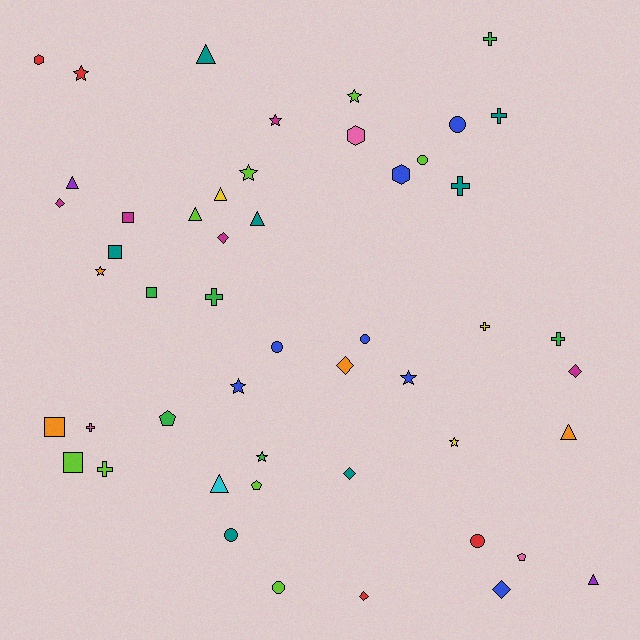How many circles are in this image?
There are 7 circles.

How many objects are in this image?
There are 50 objects.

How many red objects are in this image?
There are 4 red objects.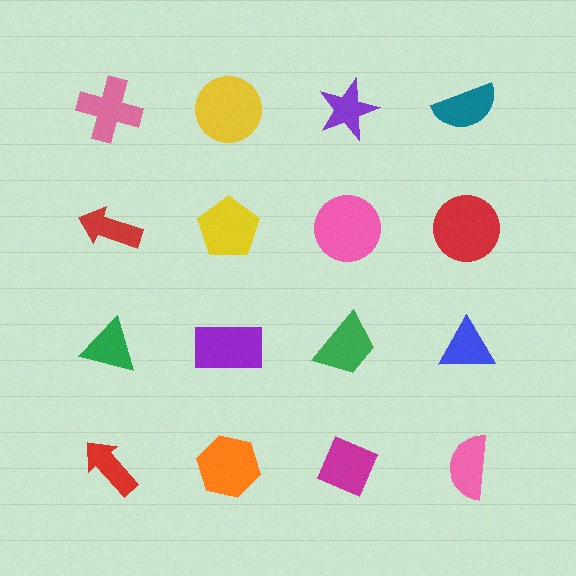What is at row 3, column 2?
A purple rectangle.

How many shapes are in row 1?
4 shapes.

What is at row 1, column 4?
A teal semicircle.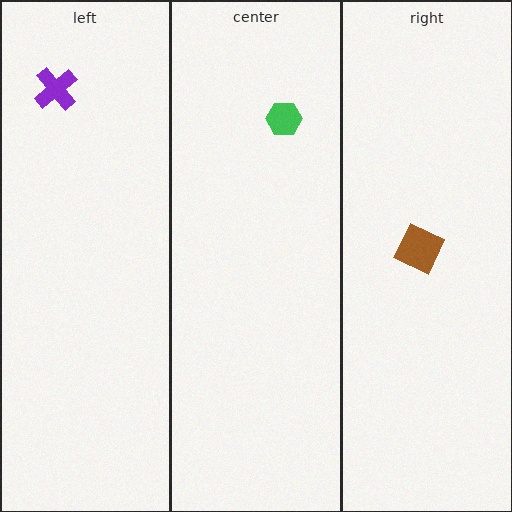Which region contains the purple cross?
The left region.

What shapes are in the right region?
The brown square.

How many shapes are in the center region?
1.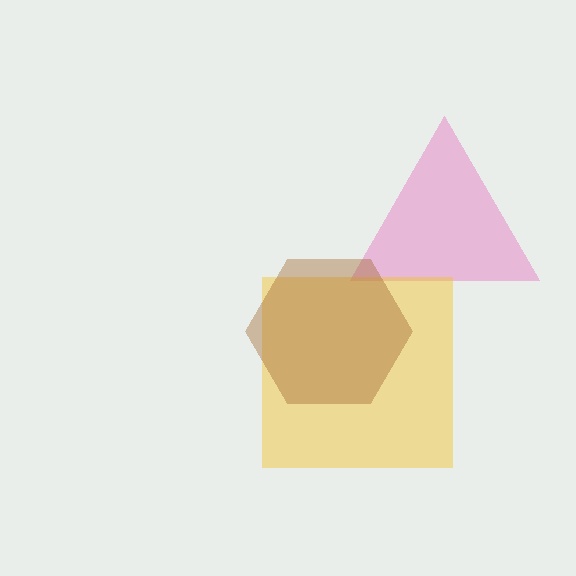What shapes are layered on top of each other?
The layered shapes are: a pink triangle, a yellow square, a brown hexagon.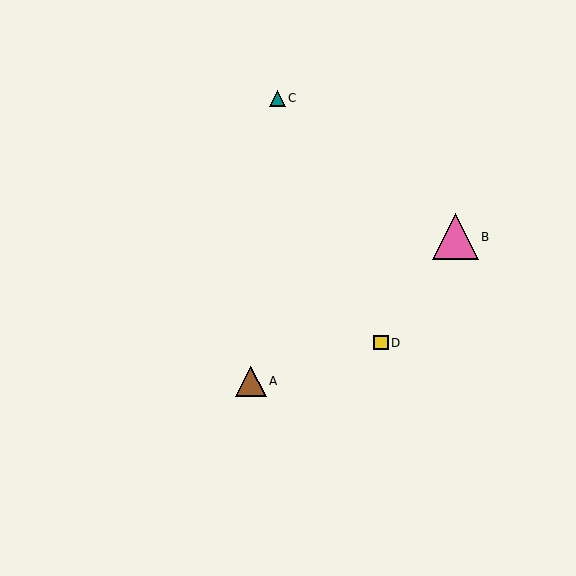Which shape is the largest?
The pink triangle (labeled B) is the largest.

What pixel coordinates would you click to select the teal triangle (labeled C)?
Click at (277, 98) to select the teal triangle C.